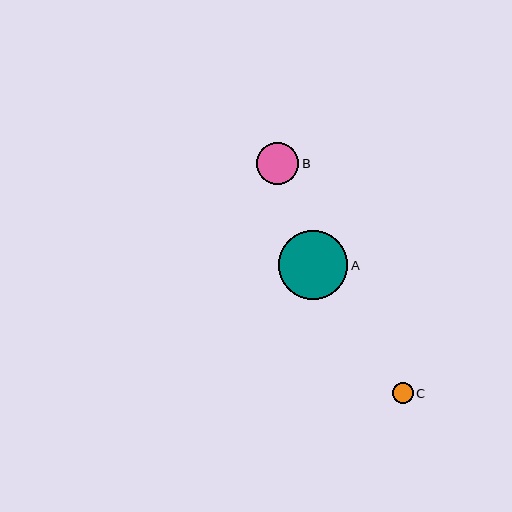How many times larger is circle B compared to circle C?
Circle B is approximately 2.0 times the size of circle C.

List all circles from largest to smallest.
From largest to smallest: A, B, C.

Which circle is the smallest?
Circle C is the smallest with a size of approximately 21 pixels.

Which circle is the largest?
Circle A is the largest with a size of approximately 69 pixels.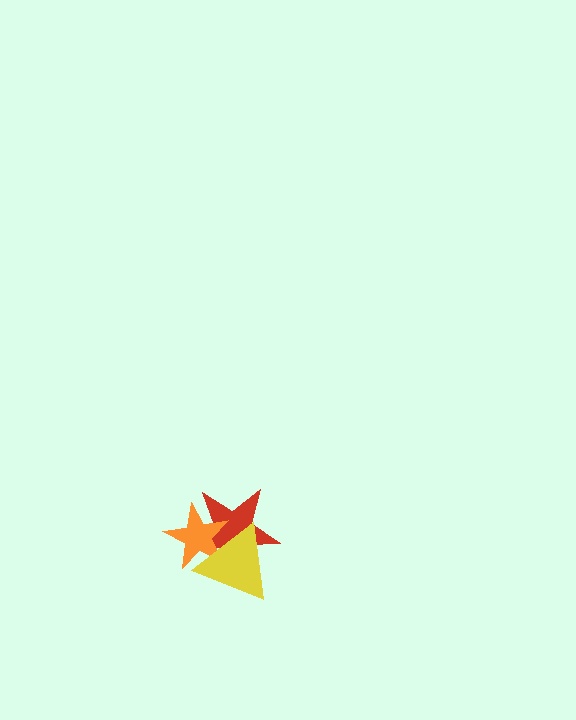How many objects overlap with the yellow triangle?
2 objects overlap with the yellow triangle.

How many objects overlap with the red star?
2 objects overlap with the red star.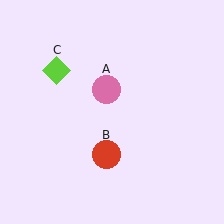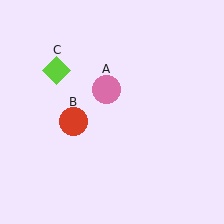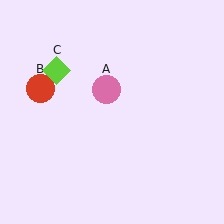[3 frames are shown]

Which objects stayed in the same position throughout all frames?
Pink circle (object A) and lime diamond (object C) remained stationary.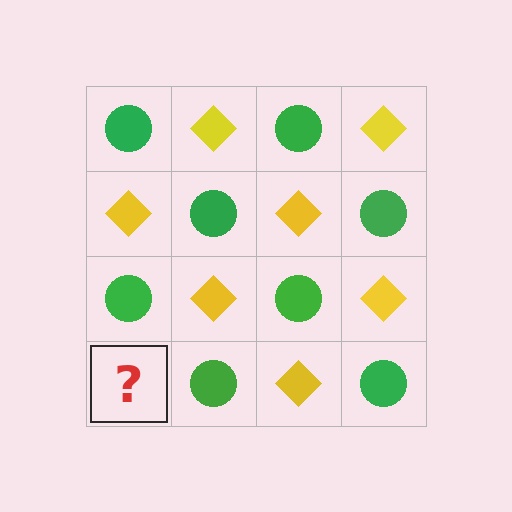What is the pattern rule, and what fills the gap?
The rule is that it alternates green circle and yellow diamond in a checkerboard pattern. The gap should be filled with a yellow diamond.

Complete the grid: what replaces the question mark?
The question mark should be replaced with a yellow diamond.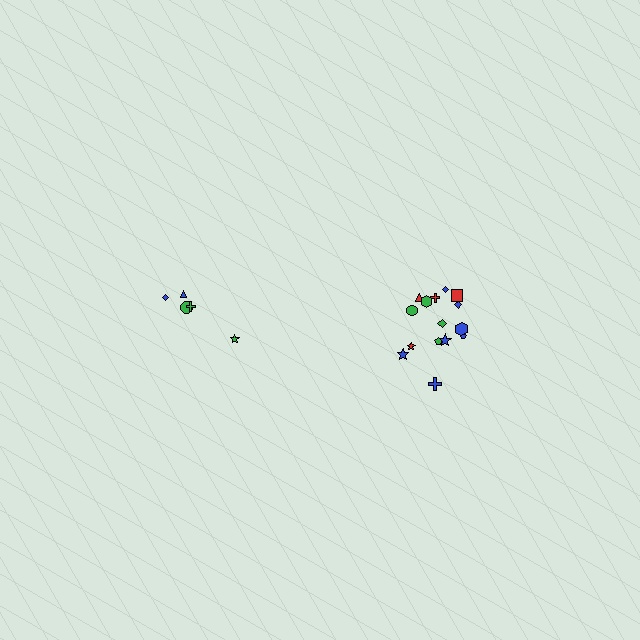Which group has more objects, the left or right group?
The right group.